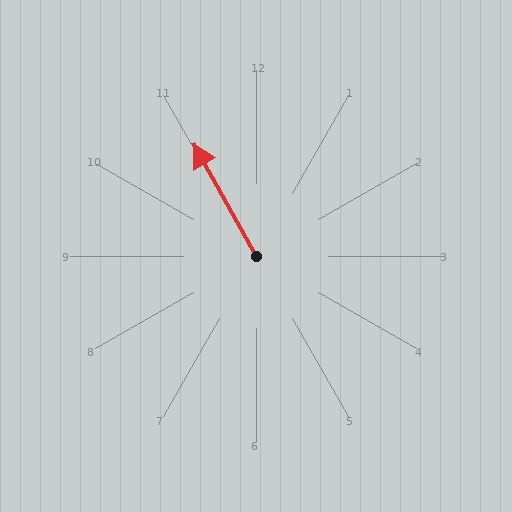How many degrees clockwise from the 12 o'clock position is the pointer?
Approximately 331 degrees.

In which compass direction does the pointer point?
Northwest.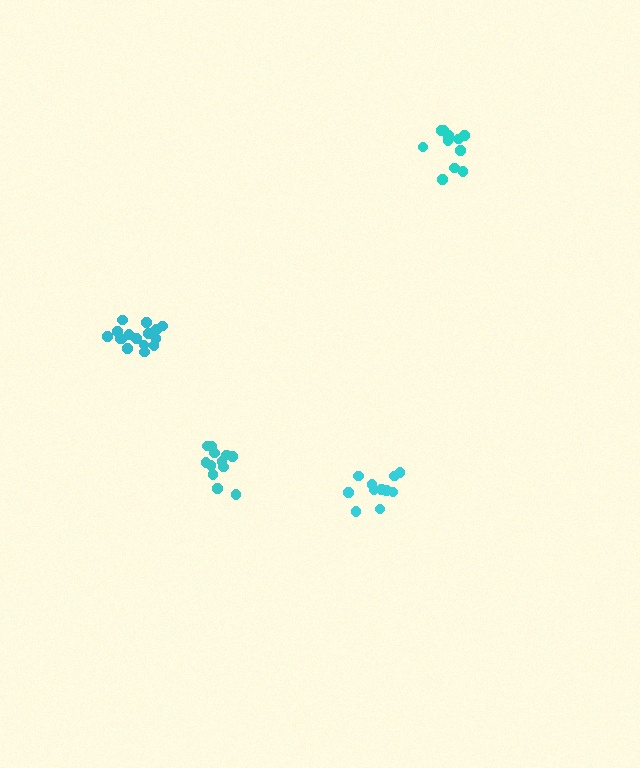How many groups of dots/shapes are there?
There are 4 groups.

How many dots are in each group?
Group 1: 12 dots, Group 2: 12 dots, Group 3: 11 dots, Group 4: 16 dots (51 total).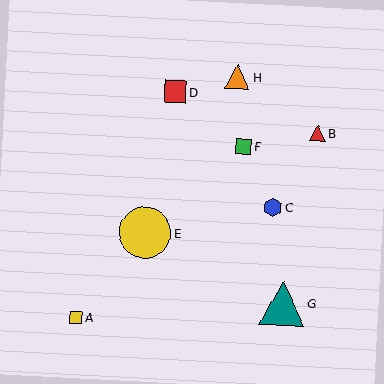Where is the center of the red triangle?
The center of the red triangle is at (318, 133).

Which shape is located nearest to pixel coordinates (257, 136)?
The green square (labeled F) at (243, 146) is nearest to that location.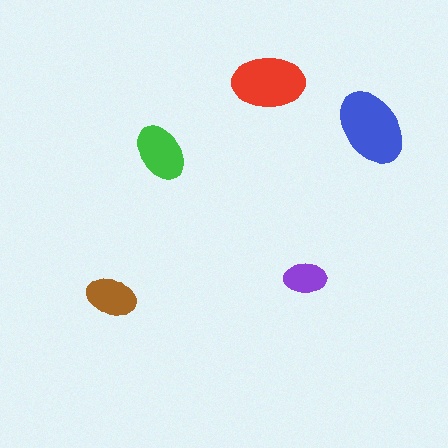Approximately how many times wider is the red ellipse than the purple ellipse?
About 1.5 times wider.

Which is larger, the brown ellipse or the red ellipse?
The red one.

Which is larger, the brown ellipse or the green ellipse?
The green one.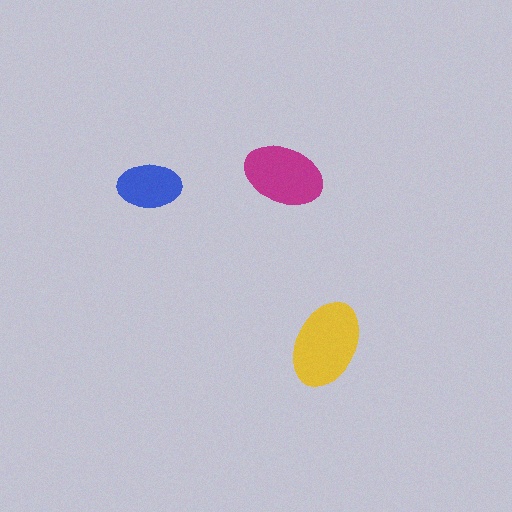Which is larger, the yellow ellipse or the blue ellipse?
The yellow one.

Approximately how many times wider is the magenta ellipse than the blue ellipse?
About 1.5 times wider.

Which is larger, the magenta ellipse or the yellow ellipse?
The yellow one.